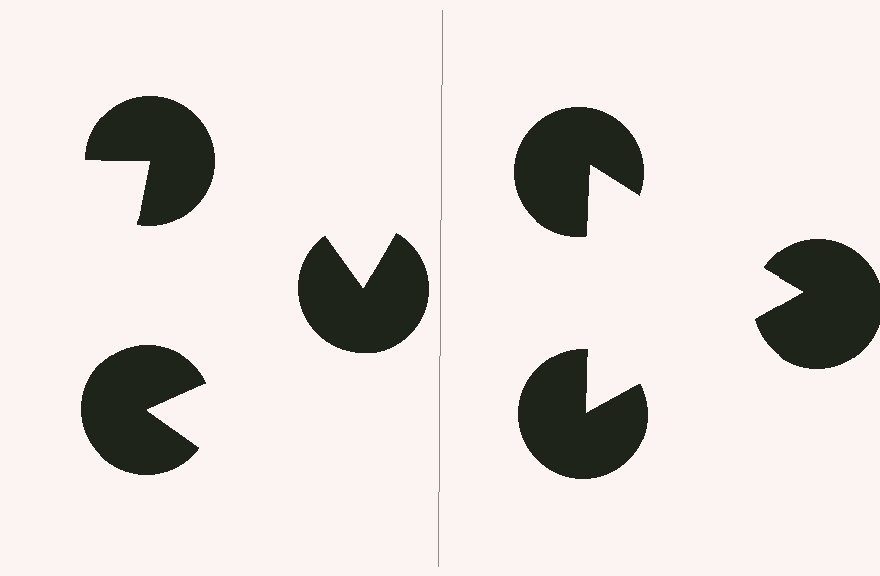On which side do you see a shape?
An illusory triangle appears on the right side. On the left side the wedge cuts are rotated, so no coherent shape forms.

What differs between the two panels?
The pac-man discs are positioned identically on both sides; only the wedge orientations differ. On the right they align to a triangle; on the left they are misaligned.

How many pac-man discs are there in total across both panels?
6 — 3 on each side.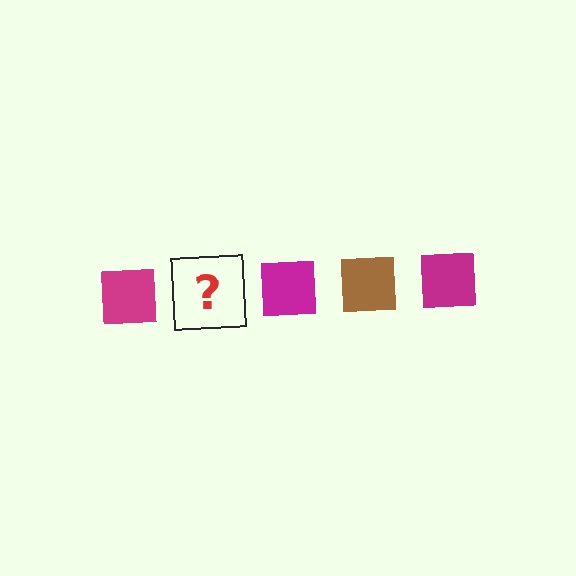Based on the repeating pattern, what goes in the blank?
The blank should be a brown square.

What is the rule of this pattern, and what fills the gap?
The rule is that the pattern cycles through magenta, brown squares. The gap should be filled with a brown square.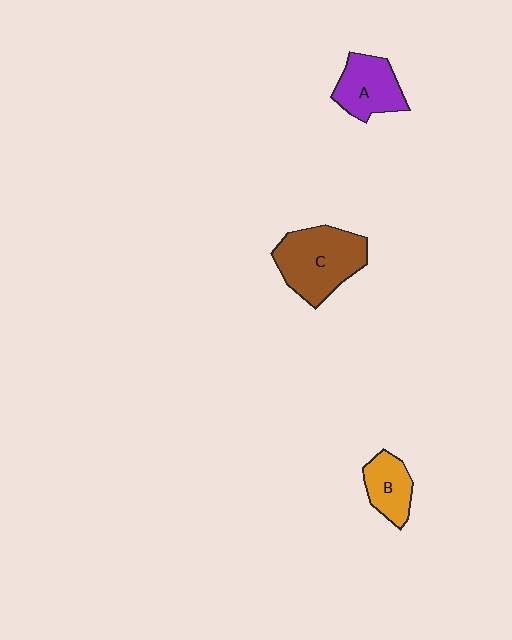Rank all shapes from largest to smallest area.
From largest to smallest: C (brown), A (purple), B (orange).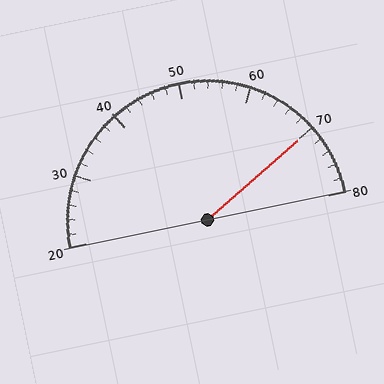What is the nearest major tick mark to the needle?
The nearest major tick mark is 70.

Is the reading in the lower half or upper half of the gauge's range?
The reading is in the upper half of the range (20 to 80).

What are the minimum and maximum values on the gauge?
The gauge ranges from 20 to 80.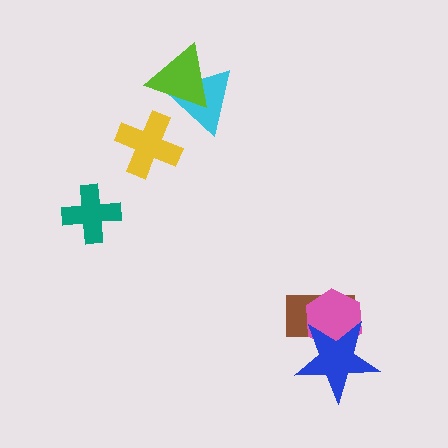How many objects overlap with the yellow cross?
0 objects overlap with the yellow cross.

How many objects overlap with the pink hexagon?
2 objects overlap with the pink hexagon.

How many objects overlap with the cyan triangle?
1 object overlaps with the cyan triangle.